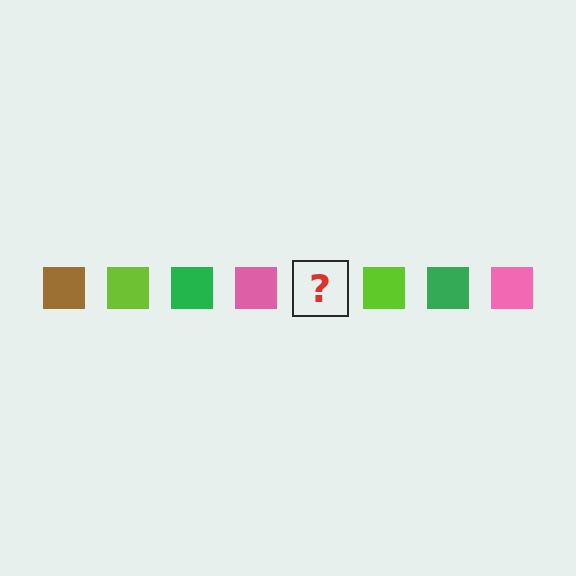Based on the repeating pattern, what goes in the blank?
The blank should be a brown square.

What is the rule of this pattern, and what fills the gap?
The rule is that the pattern cycles through brown, lime, green, pink squares. The gap should be filled with a brown square.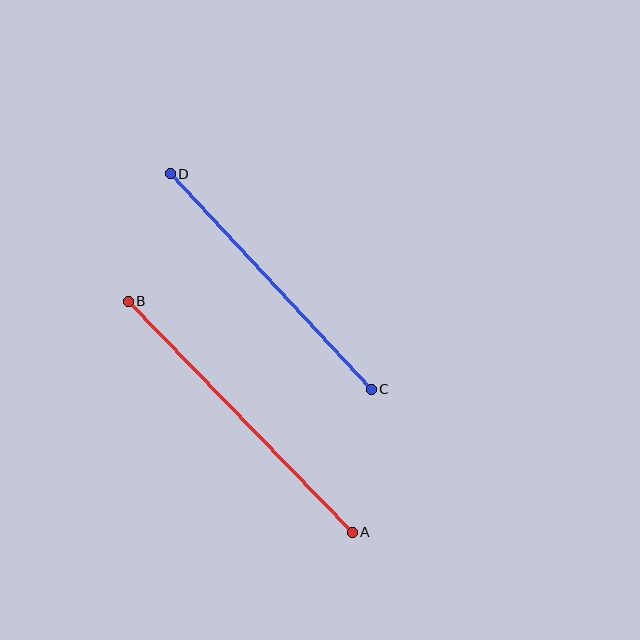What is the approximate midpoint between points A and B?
The midpoint is at approximately (240, 417) pixels.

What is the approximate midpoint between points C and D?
The midpoint is at approximately (271, 281) pixels.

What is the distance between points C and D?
The distance is approximately 295 pixels.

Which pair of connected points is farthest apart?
Points A and B are farthest apart.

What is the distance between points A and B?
The distance is approximately 322 pixels.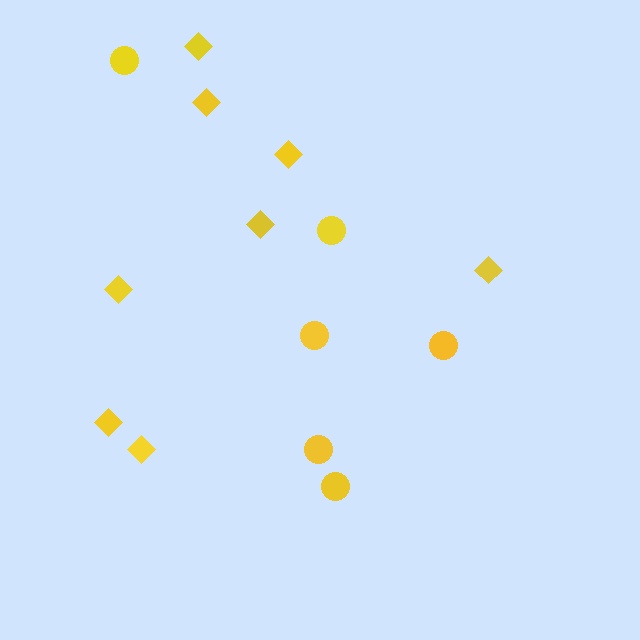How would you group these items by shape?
There are 2 groups: one group of circles (6) and one group of diamonds (8).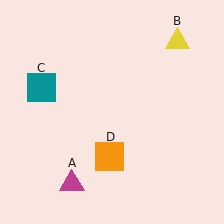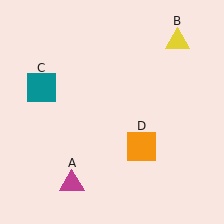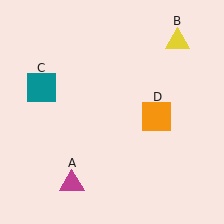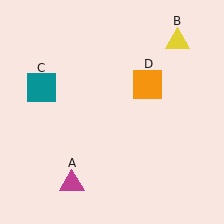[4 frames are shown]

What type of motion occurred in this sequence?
The orange square (object D) rotated counterclockwise around the center of the scene.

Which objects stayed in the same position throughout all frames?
Magenta triangle (object A) and yellow triangle (object B) and teal square (object C) remained stationary.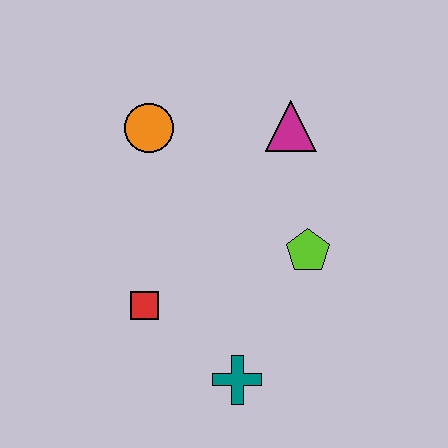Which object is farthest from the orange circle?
The teal cross is farthest from the orange circle.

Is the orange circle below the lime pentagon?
No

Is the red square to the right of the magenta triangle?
No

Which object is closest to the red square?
The teal cross is closest to the red square.